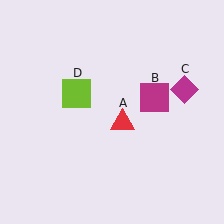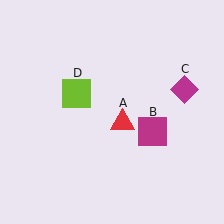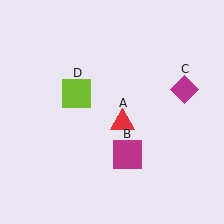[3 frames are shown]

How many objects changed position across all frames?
1 object changed position: magenta square (object B).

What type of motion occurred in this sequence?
The magenta square (object B) rotated clockwise around the center of the scene.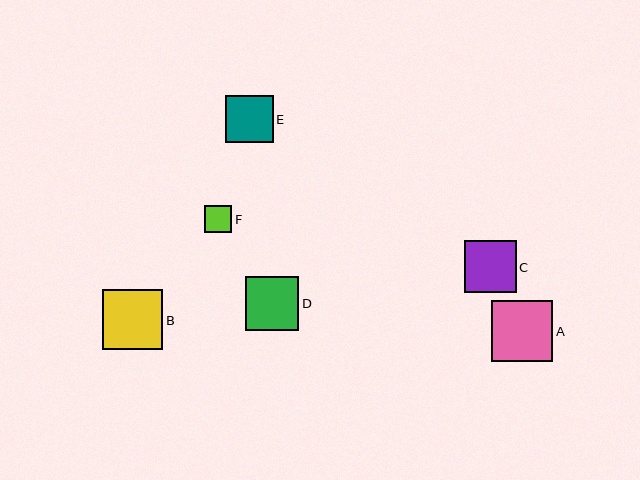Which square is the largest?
Square A is the largest with a size of approximately 61 pixels.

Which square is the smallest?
Square F is the smallest with a size of approximately 27 pixels.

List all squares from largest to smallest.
From largest to smallest: A, B, D, C, E, F.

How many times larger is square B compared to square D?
Square B is approximately 1.1 times the size of square D.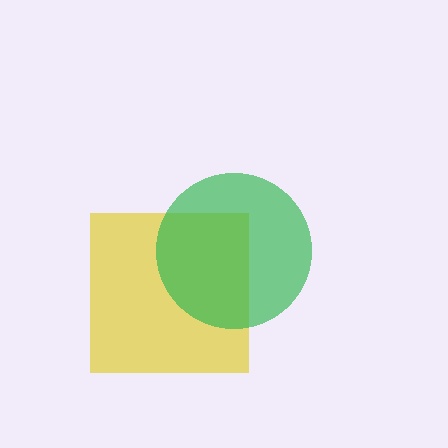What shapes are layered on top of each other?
The layered shapes are: a yellow square, a green circle.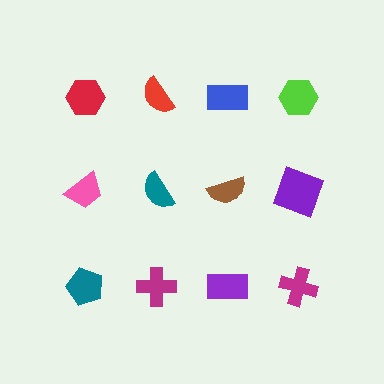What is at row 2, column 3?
A brown semicircle.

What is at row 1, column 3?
A blue rectangle.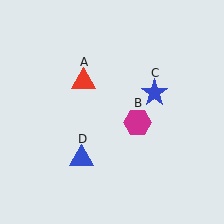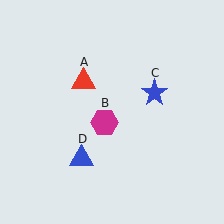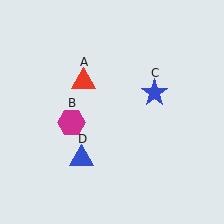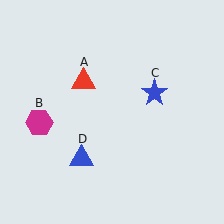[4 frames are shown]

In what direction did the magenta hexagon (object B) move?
The magenta hexagon (object B) moved left.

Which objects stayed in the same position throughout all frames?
Red triangle (object A) and blue star (object C) and blue triangle (object D) remained stationary.